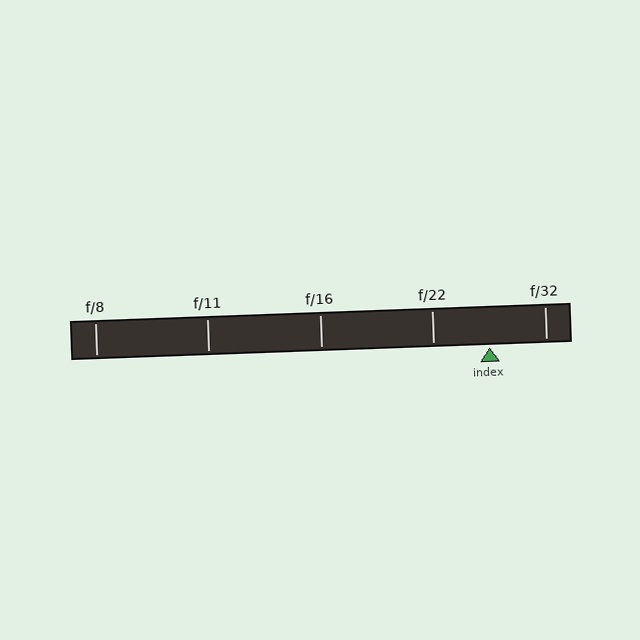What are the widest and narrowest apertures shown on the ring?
The widest aperture shown is f/8 and the narrowest is f/32.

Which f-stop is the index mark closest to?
The index mark is closest to f/22.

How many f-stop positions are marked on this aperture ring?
There are 5 f-stop positions marked.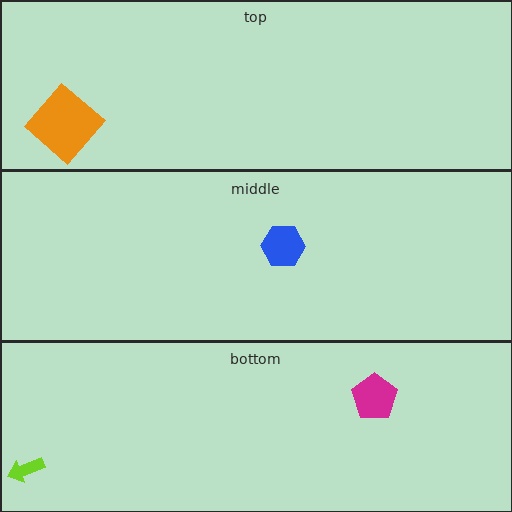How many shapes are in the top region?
1.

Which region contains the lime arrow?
The bottom region.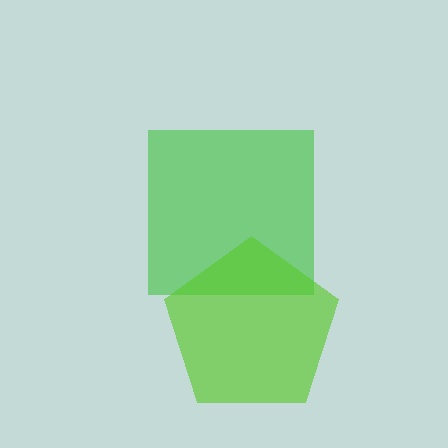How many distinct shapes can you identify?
There are 2 distinct shapes: a green square, a lime pentagon.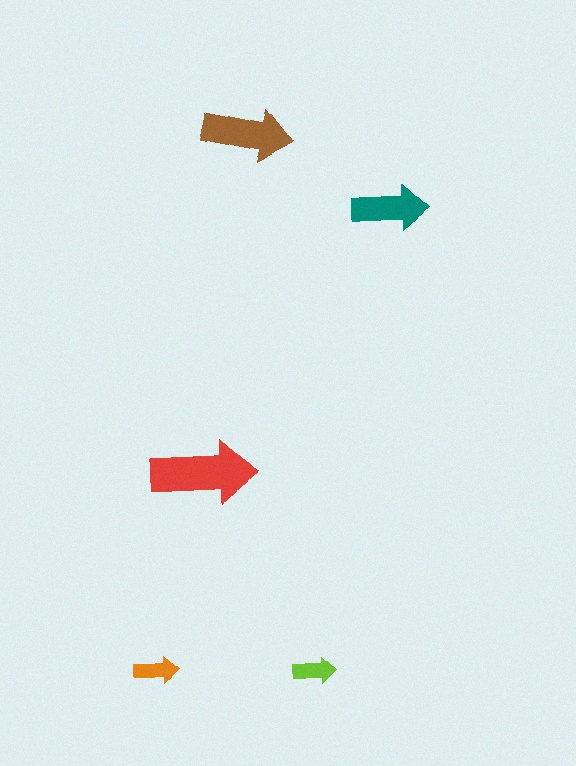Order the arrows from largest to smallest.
the red one, the brown one, the teal one, the orange one, the lime one.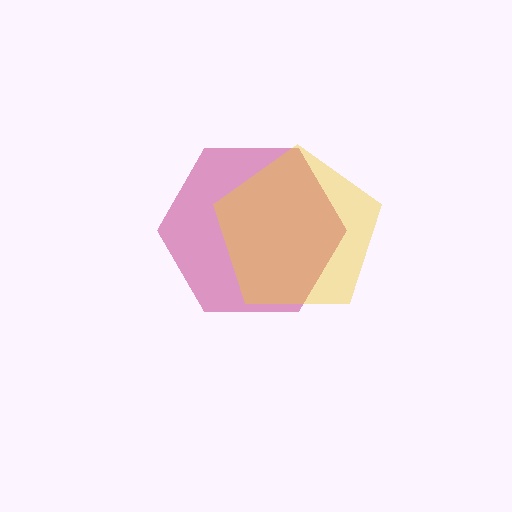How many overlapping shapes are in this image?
There are 2 overlapping shapes in the image.